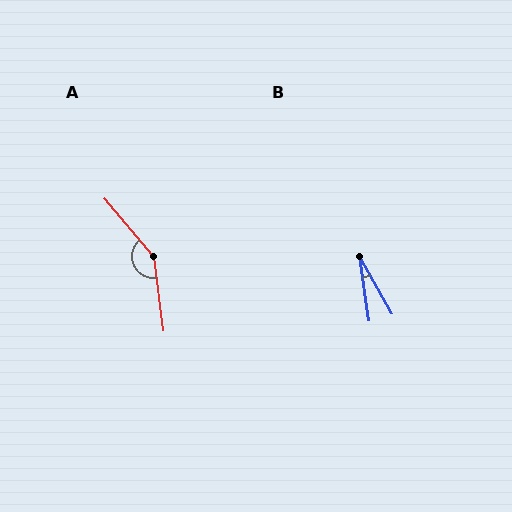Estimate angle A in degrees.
Approximately 147 degrees.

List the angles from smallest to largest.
B (21°), A (147°).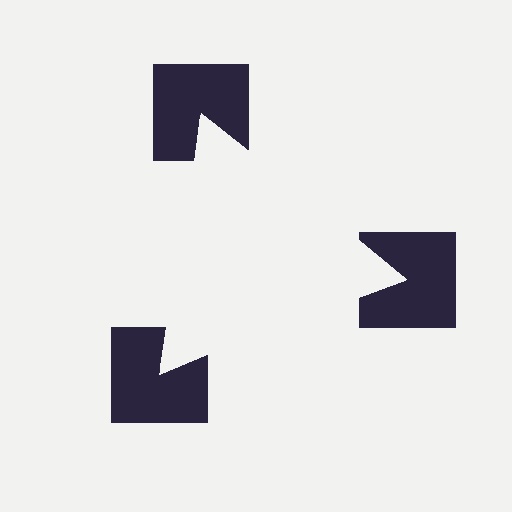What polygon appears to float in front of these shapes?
An illusory triangle — its edges are inferred from the aligned wedge cuts in the notched squares, not physically drawn.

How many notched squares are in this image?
There are 3 — one at each vertex of the illusory triangle.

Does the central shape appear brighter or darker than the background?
It typically appears slightly brighter than the background, even though no actual brightness change is drawn.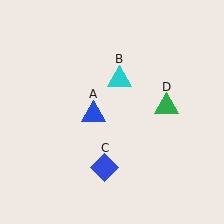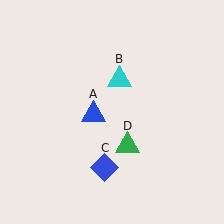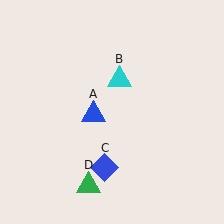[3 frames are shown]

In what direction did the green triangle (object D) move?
The green triangle (object D) moved down and to the left.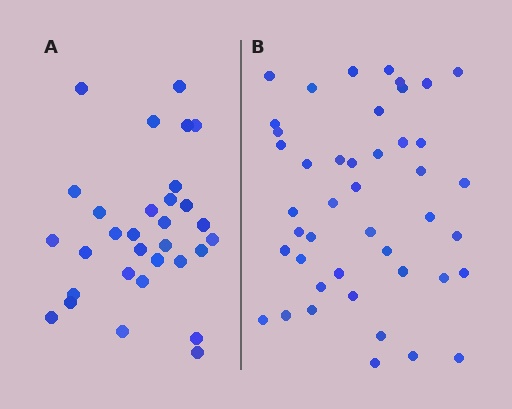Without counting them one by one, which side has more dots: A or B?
Region B (the right region) has more dots.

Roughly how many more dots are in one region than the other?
Region B has approximately 15 more dots than region A.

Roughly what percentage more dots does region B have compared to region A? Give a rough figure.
About 40% more.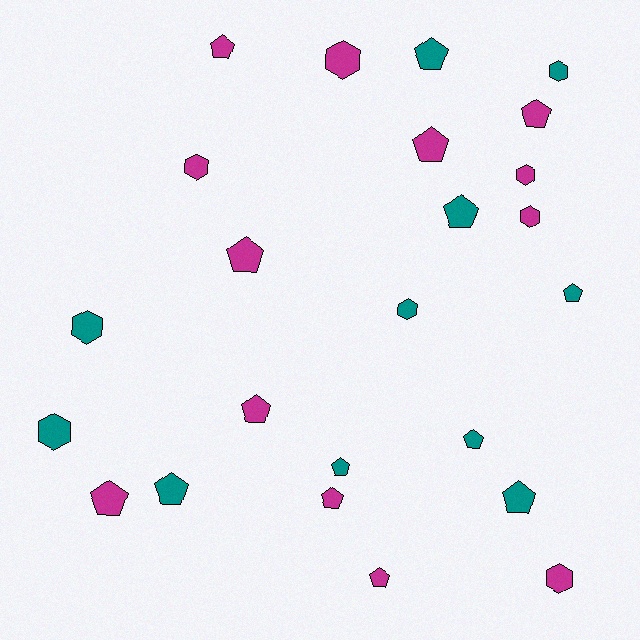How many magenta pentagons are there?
There are 8 magenta pentagons.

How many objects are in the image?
There are 24 objects.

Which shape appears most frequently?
Pentagon, with 15 objects.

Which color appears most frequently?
Magenta, with 13 objects.